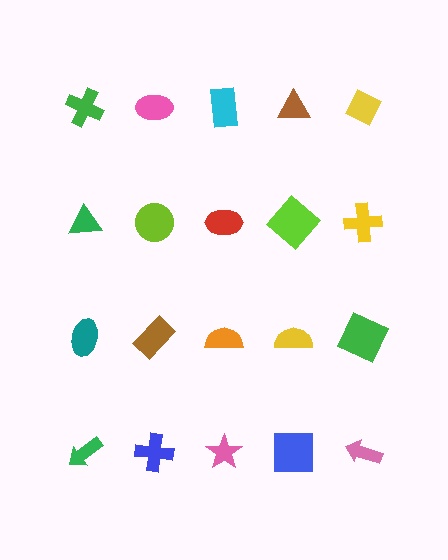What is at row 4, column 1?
A green arrow.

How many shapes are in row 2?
5 shapes.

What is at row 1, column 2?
A pink ellipse.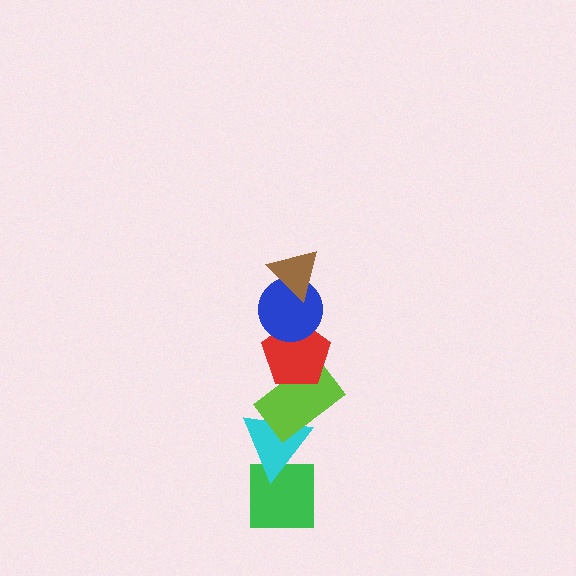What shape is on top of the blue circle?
The brown triangle is on top of the blue circle.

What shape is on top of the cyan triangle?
The lime rectangle is on top of the cyan triangle.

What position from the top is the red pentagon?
The red pentagon is 3rd from the top.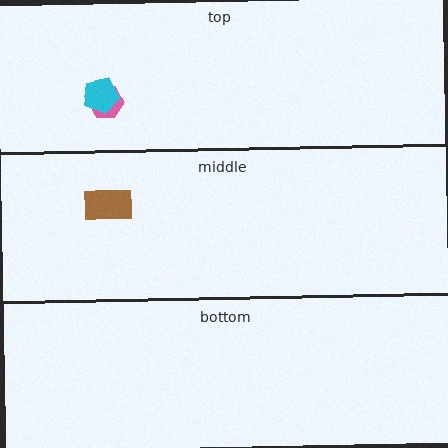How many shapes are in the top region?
2.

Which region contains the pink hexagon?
The top region.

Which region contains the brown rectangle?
The middle region.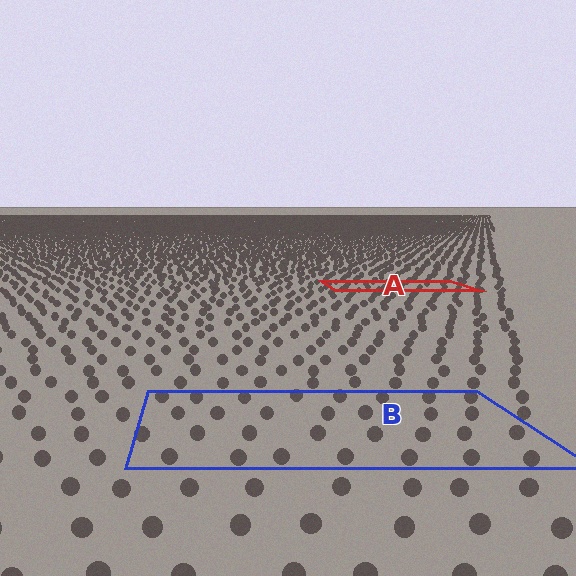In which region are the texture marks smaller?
The texture marks are smaller in region A, because it is farther away.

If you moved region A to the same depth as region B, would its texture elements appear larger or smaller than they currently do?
They would appear larger. At a closer depth, the same texture elements are projected at a bigger on-screen size.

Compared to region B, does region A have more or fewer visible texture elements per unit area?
Region A has more texture elements per unit area — they are packed more densely because it is farther away.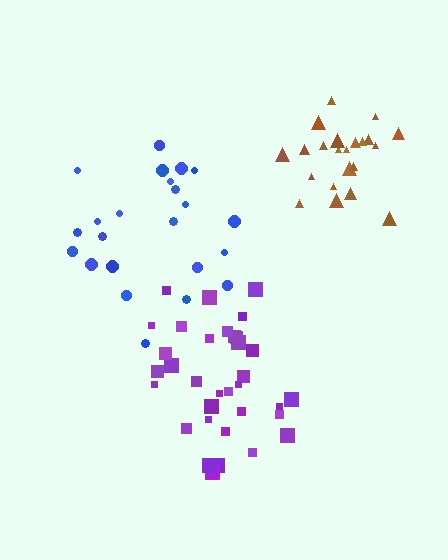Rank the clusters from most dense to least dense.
brown, purple, blue.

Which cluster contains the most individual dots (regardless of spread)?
Purple (34).